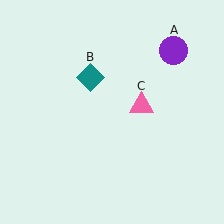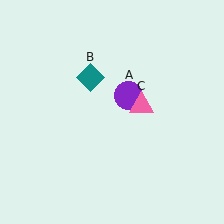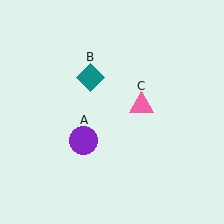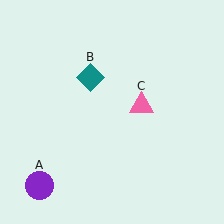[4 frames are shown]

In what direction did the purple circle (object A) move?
The purple circle (object A) moved down and to the left.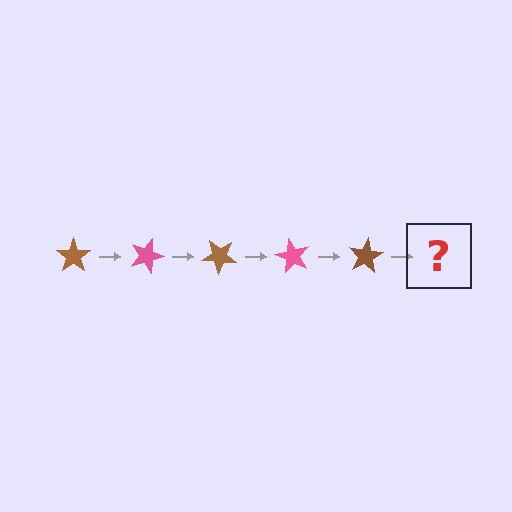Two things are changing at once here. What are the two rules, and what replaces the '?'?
The two rules are that it rotates 20 degrees each step and the color cycles through brown and pink. The '?' should be a pink star, rotated 100 degrees from the start.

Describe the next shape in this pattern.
It should be a pink star, rotated 100 degrees from the start.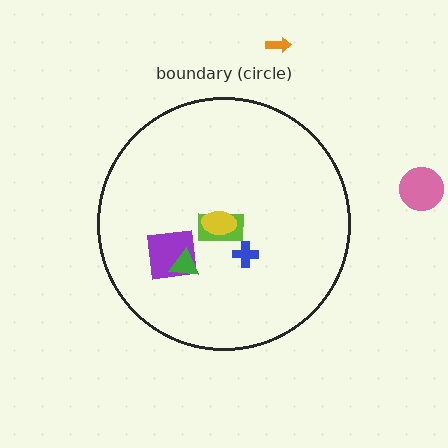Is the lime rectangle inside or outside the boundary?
Inside.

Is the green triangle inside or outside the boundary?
Inside.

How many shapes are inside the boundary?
5 inside, 2 outside.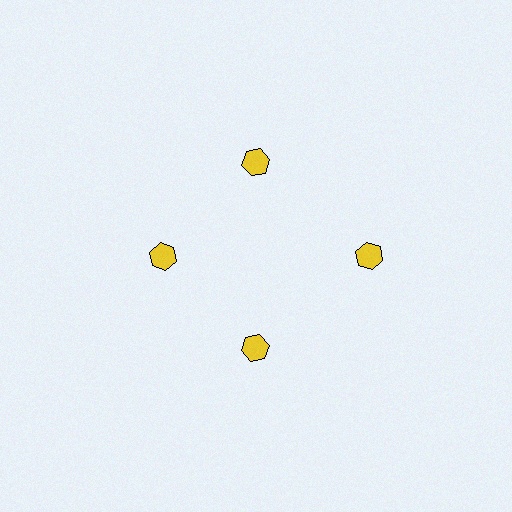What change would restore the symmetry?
The symmetry would be restored by moving it inward, back onto the ring so that all 4 hexagons sit at equal angles and equal distance from the center.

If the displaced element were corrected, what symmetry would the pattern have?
It would have 4-fold rotational symmetry — the pattern would map onto itself every 90 degrees.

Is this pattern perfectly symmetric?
No. The 4 yellow hexagons are arranged in a ring, but one element near the 3 o'clock position is pushed outward from the center, breaking the 4-fold rotational symmetry.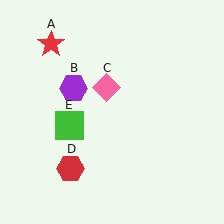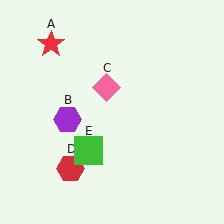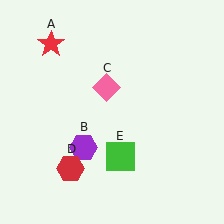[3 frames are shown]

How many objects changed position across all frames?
2 objects changed position: purple hexagon (object B), green square (object E).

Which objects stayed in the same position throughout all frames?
Red star (object A) and pink diamond (object C) and red hexagon (object D) remained stationary.